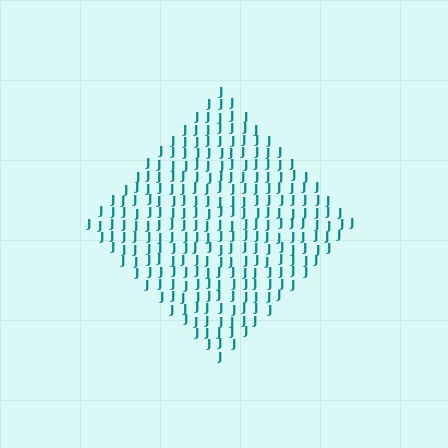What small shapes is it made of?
It is made of small letter J's.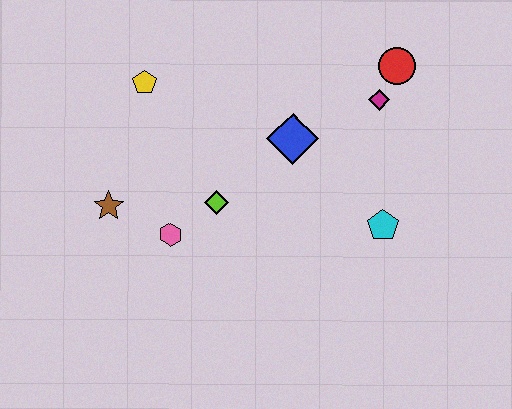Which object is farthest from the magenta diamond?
The brown star is farthest from the magenta diamond.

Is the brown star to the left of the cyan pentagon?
Yes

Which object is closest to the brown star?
The pink hexagon is closest to the brown star.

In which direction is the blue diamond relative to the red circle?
The blue diamond is to the left of the red circle.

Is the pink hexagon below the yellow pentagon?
Yes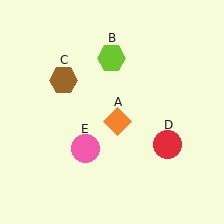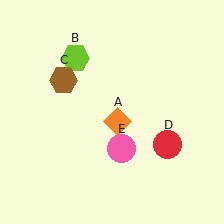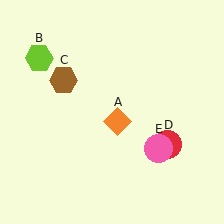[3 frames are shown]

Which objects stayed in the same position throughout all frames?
Orange diamond (object A) and brown hexagon (object C) and red circle (object D) remained stationary.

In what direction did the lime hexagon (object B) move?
The lime hexagon (object B) moved left.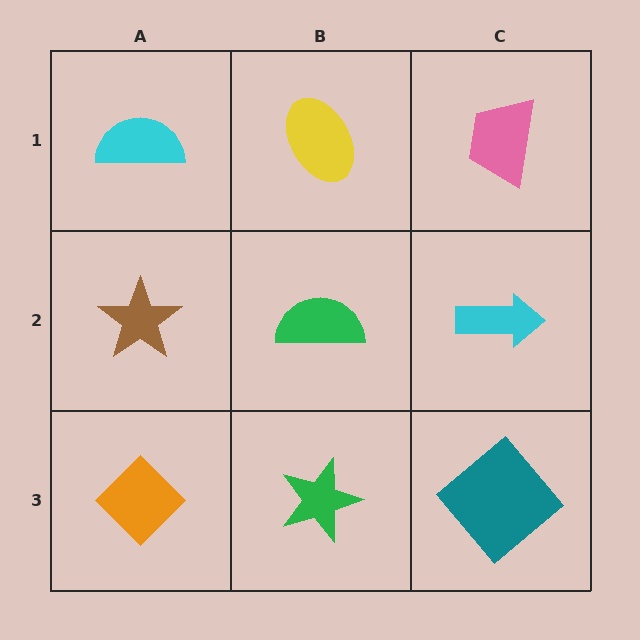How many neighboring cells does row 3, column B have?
3.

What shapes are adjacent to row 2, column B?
A yellow ellipse (row 1, column B), a green star (row 3, column B), a brown star (row 2, column A), a cyan arrow (row 2, column C).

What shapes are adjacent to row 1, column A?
A brown star (row 2, column A), a yellow ellipse (row 1, column B).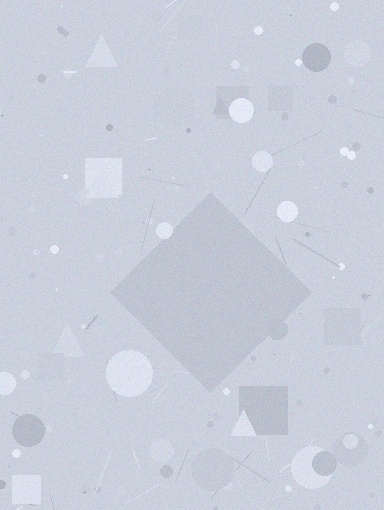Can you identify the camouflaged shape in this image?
The camouflaged shape is a diamond.